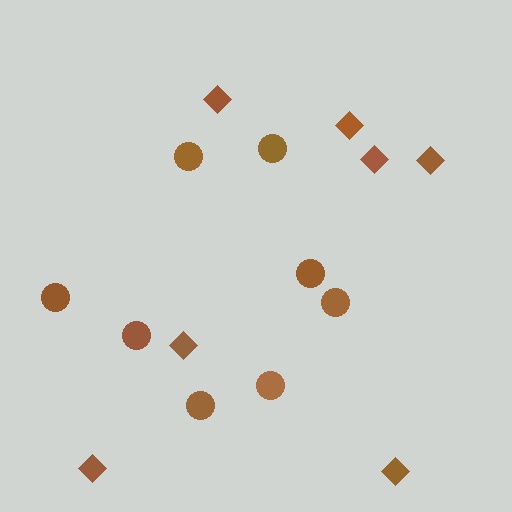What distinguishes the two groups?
There are 2 groups: one group of circles (8) and one group of diamonds (7).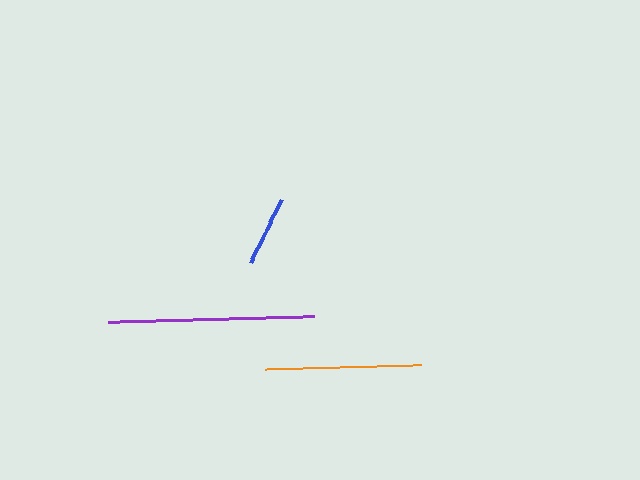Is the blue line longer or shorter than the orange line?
The orange line is longer than the blue line.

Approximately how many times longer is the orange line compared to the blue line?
The orange line is approximately 2.2 times the length of the blue line.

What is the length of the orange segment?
The orange segment is approximately 157 pixels long.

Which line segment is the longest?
The purple line is the longest at approximately 206 pixels.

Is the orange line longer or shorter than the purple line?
The purple line is longer than the orange line.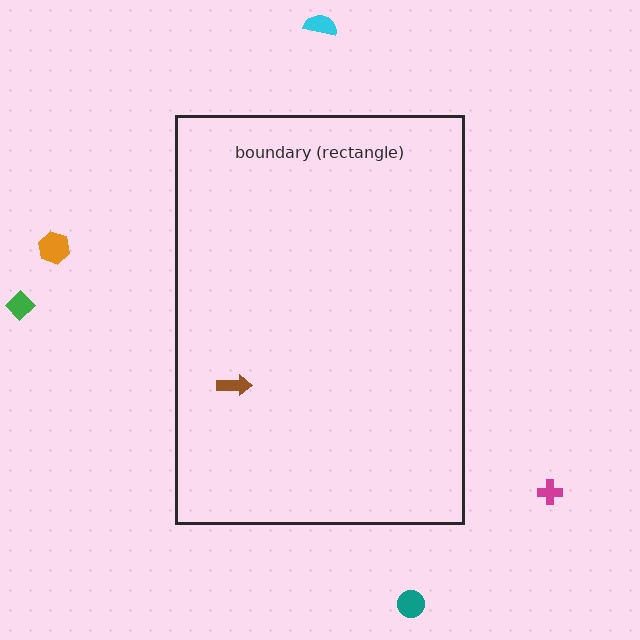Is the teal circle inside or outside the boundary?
Outside.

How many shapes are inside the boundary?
1 inside, 5 outside.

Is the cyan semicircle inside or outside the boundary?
Outside.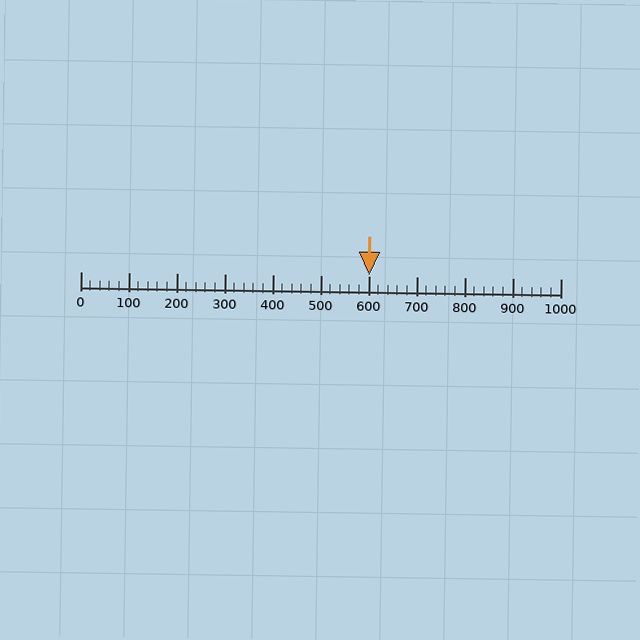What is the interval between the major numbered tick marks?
The major tick marks are spaced 100 units apart.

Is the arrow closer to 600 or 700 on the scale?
The arrow is closer to 600.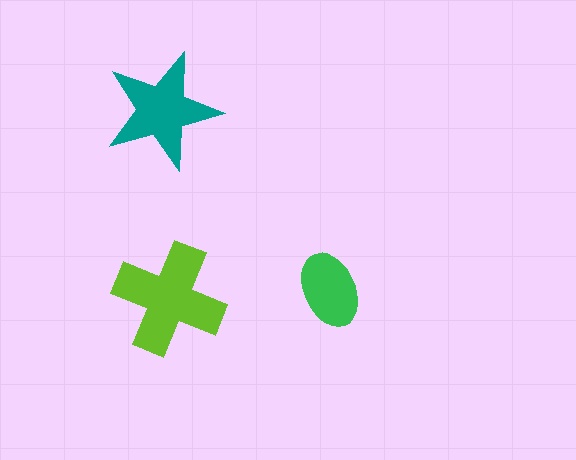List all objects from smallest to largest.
The green ellipse, the teal star, the lime cross.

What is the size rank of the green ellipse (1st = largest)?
3rd.